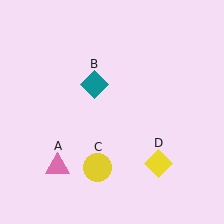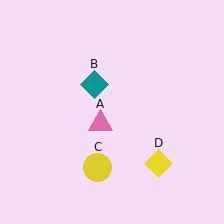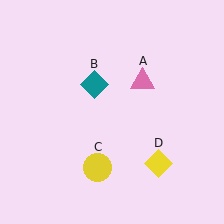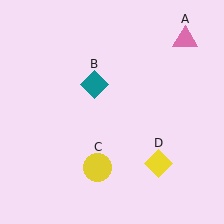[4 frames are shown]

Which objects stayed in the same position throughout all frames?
Teal diamond (object B) and yellow circle (object C) and yellow diamond (object D) remained stationary.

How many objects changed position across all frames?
1 object changed position: pink triangle (object A).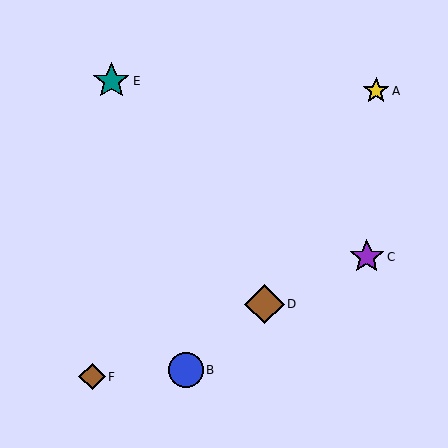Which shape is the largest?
The brown diamond (labeled D) is the largest.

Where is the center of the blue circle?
The center of the blue circle is at (186, 370).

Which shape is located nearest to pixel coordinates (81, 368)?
The brown diamond (labeled F) at (92, 377) is nearest to that location.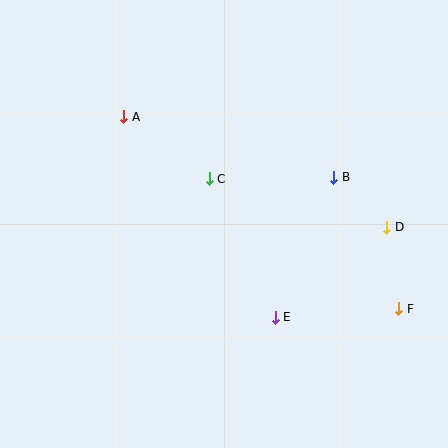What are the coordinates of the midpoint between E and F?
The midpoint between E and F is at (337, 313).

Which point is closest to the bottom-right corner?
Point F is closest to the bottom-right corner.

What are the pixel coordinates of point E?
Point E is at (275, 317).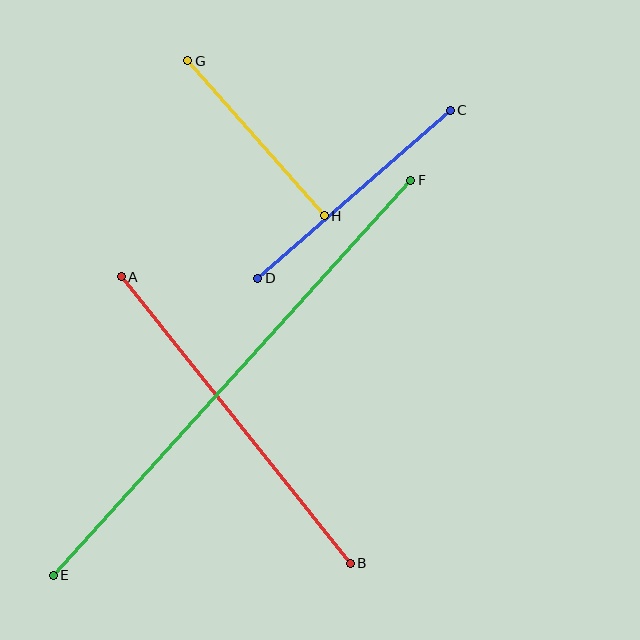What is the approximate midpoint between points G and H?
The midpoint is at approximately (256, 138) pixels.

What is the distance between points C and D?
The distance is approximately 255 pixels.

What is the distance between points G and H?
The distance is approximately 206 pixels.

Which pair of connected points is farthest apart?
Points E and F are farthest apart.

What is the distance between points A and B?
The distance is approximately 367 pixels.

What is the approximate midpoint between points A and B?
The midpoint is at approximately (236, 420) pixels.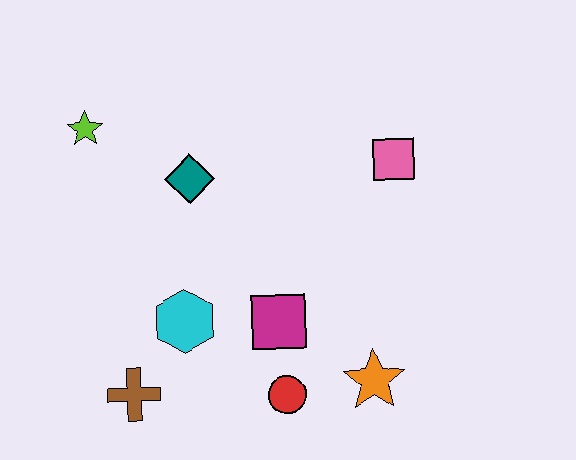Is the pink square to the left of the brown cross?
No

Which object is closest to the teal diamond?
The lime star is closest to the teal diamond.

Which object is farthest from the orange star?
The lime star is farthest from the orange star.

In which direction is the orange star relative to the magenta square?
The orange star is to the right of the magenta square.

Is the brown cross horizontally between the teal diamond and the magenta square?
No